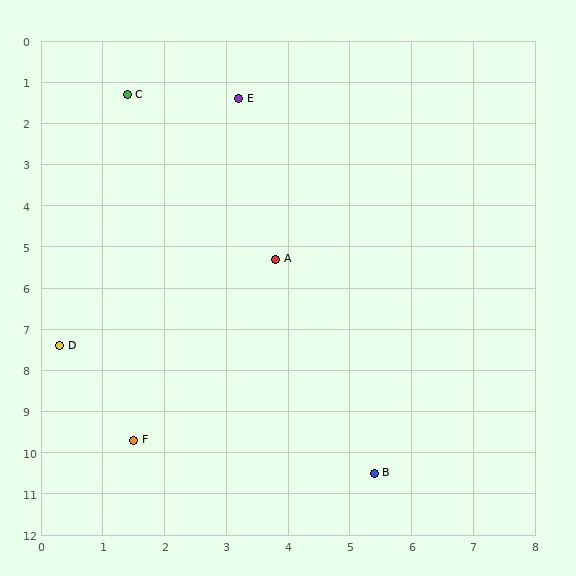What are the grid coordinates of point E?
Point E is at approximately (3.2, 1.4).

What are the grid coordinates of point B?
Point B is at approximately (5.4, 10.5).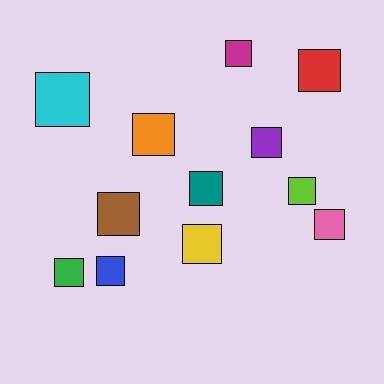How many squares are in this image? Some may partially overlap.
There are 12 squares.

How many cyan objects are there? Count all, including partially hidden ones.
There is 1 cyan object.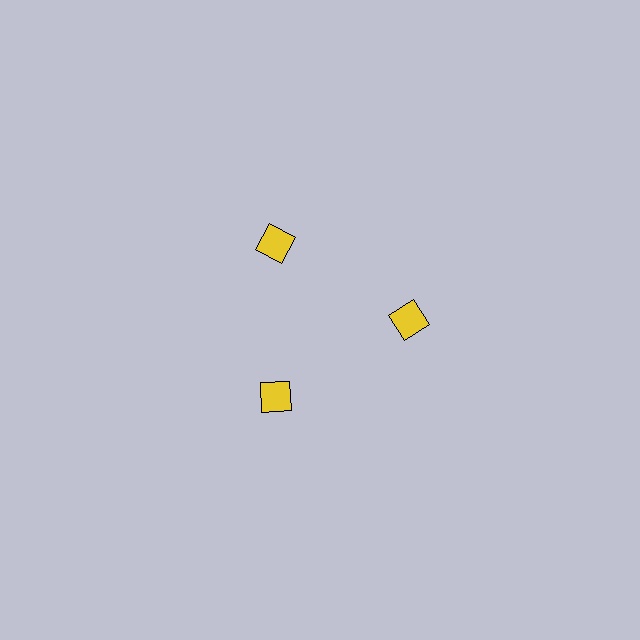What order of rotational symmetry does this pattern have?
This pattern has 3-fold rotational symmetry.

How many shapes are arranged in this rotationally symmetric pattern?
There are 3 shapes, arranged in 3 groups of 1.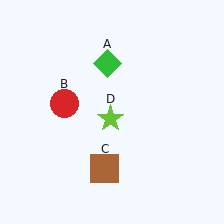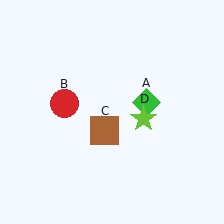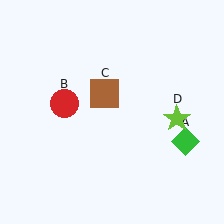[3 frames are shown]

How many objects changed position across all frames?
3 objects changed position: green diamond (object A), brown square (object C), lime star (object D).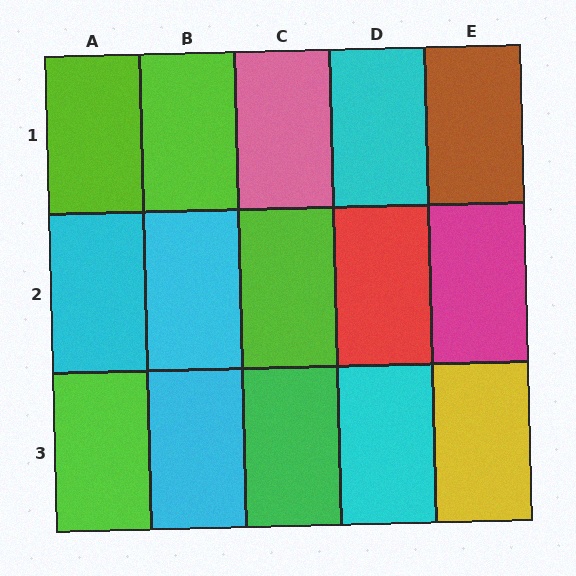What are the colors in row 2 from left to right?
Cyan, cyan, lime, red, magenta.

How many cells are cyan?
5 cells are cyan.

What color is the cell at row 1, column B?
Lime.